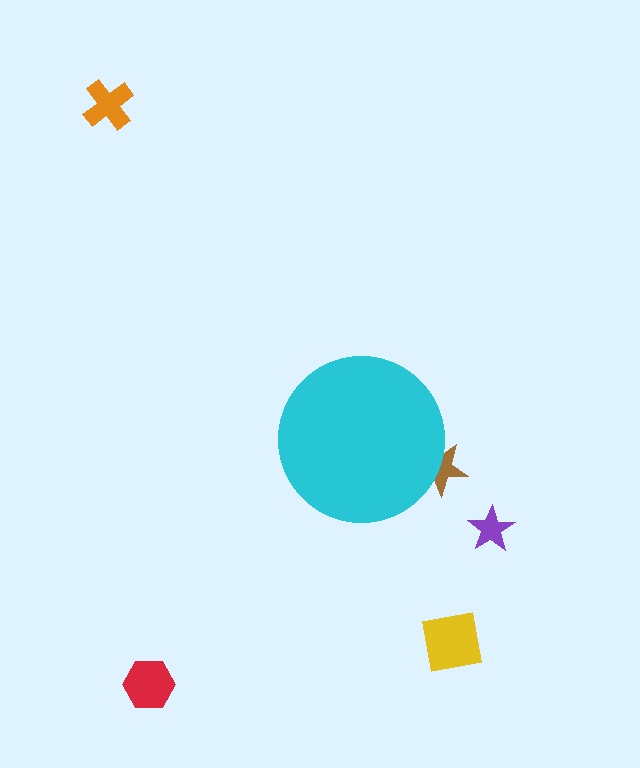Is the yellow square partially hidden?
No, the yellow square is fully visible.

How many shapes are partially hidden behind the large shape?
1 shape is partially hidden.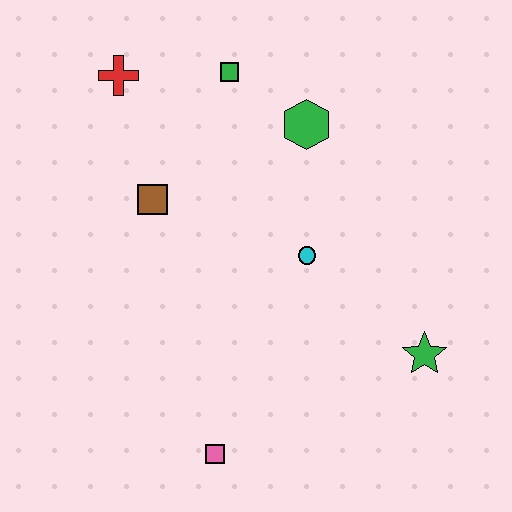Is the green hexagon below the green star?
No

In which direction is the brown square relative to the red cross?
The brown square is below the red cross.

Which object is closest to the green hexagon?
The green square is closest to the green hexagon.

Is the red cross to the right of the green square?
No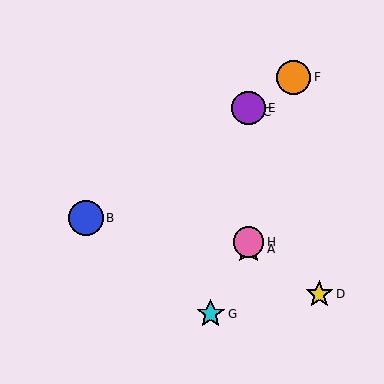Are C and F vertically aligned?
No, C is at x≈249 and F is at x≈294.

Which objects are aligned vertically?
Objects A, C, E, H are aligned vertically.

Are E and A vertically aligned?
Yes, both are at x≈249.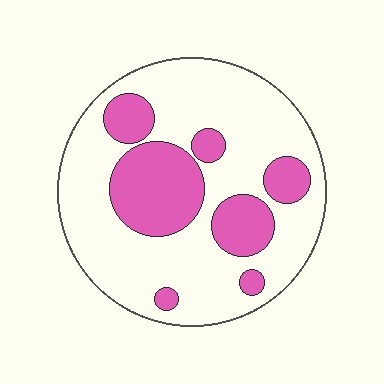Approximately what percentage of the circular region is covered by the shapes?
Approximately 30%.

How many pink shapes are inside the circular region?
7.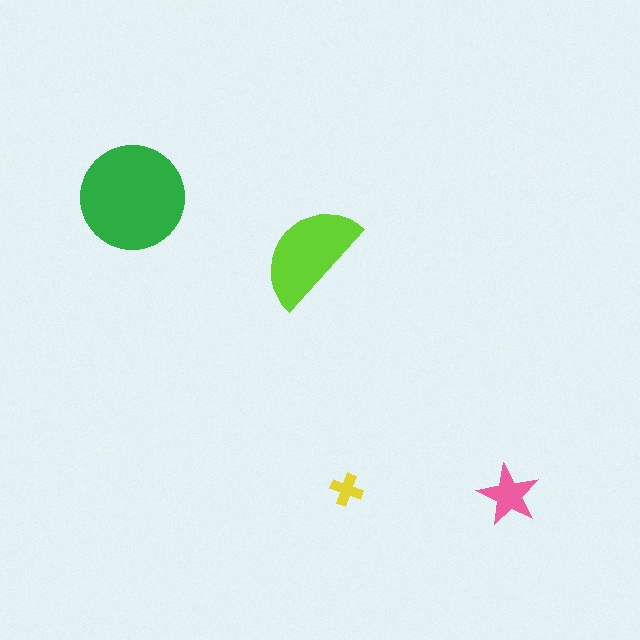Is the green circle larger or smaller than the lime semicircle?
Larger.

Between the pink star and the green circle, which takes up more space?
The green circle.